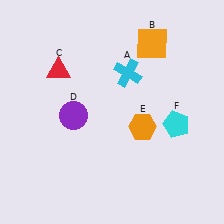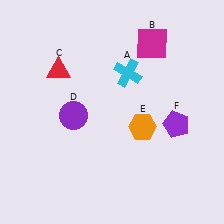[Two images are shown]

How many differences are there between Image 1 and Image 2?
There are 2 differences between the two images.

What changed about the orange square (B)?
In Image 1, B is orange. In Image 2, it changed to magenta.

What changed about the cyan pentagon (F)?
In Image 1, F is cyan. In Image 2, it changed to purple.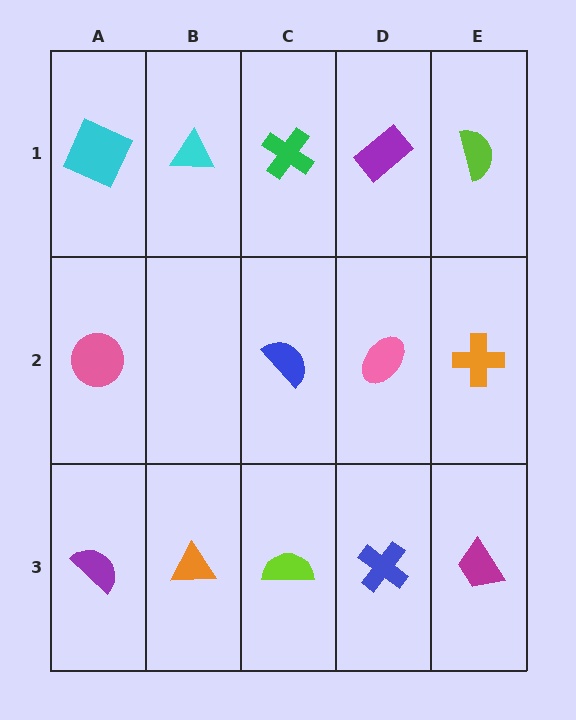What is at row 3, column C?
A lime semicircle.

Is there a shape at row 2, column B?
No, that cell is empty.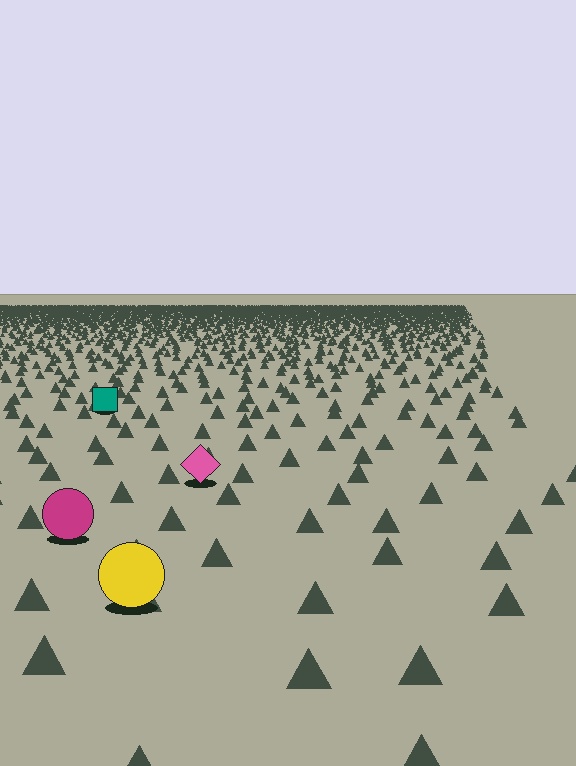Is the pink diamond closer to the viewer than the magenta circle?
No. The magenta circle is closer — you can tell from the texture gradient: the ground texture is coarser near it.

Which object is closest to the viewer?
The yellow circle is closest. The texture marks near it are larger and more spread out.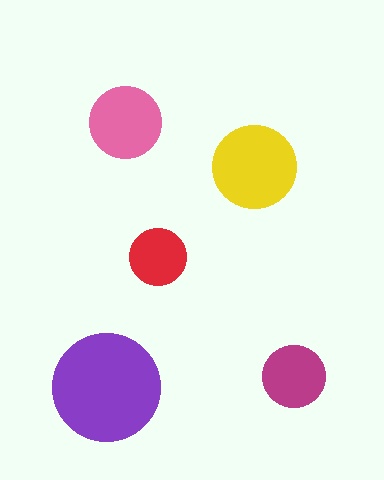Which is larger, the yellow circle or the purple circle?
The purple one.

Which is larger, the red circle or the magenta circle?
The magenta one.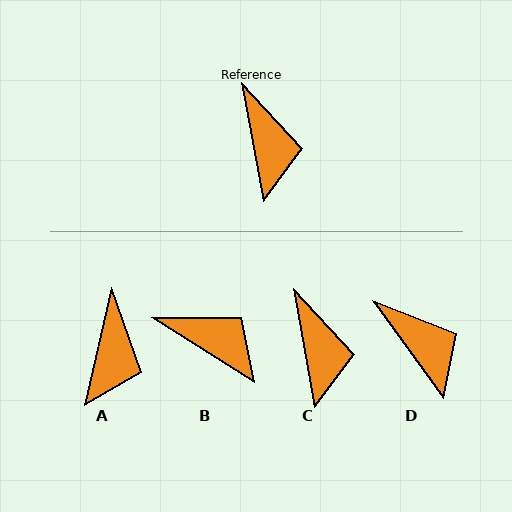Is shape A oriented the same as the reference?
No, it is off by about 23 degrees.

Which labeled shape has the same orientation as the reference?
C.